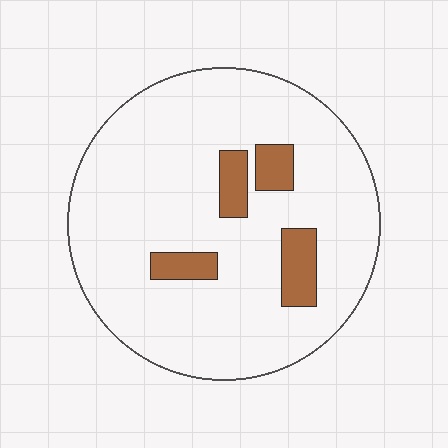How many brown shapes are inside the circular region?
4.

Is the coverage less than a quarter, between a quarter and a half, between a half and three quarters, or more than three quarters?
Less than a quarter.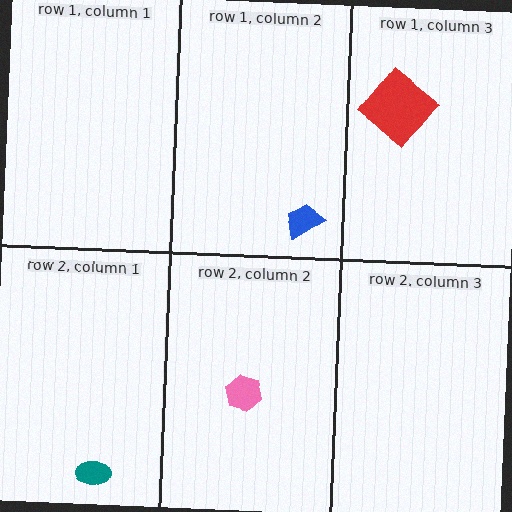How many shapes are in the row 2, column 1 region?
1.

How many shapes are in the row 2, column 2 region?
1.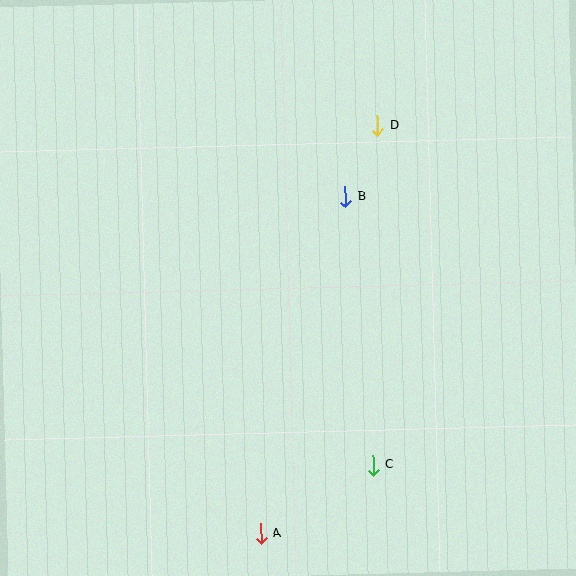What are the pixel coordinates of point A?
Point A is at (261, 533).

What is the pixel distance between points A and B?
The distance between A and B is 348 pixels.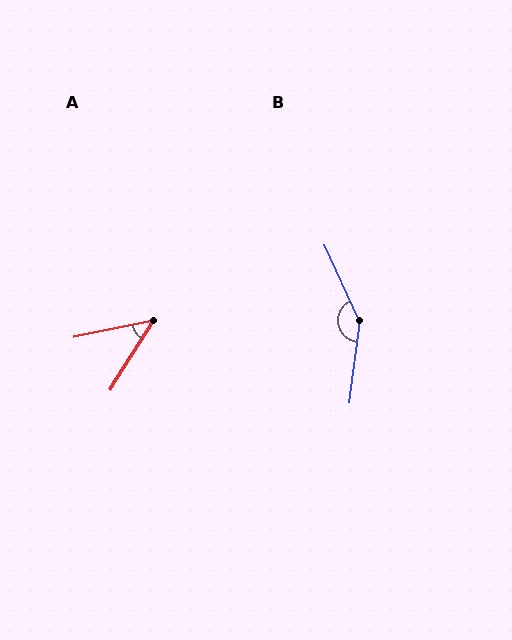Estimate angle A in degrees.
Approximately 46 degrees.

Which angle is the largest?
B, at approximately 148 degrees.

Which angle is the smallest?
A, at approximately 46 degrees.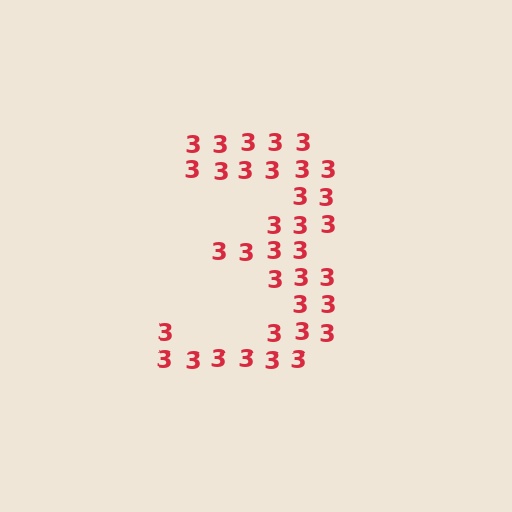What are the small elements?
The small elements are digit 3's.